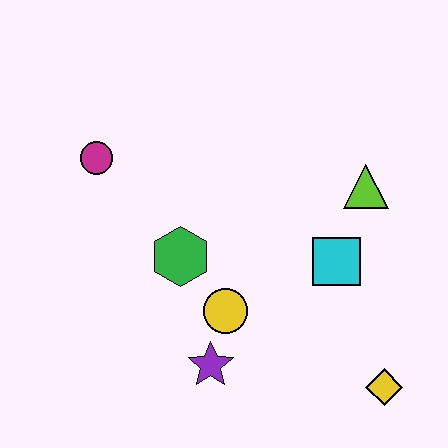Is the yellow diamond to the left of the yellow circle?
No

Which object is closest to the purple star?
The yellow circle is closest to the purple star.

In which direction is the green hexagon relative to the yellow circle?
The green hexagon is above the yellow circle.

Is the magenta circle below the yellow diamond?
No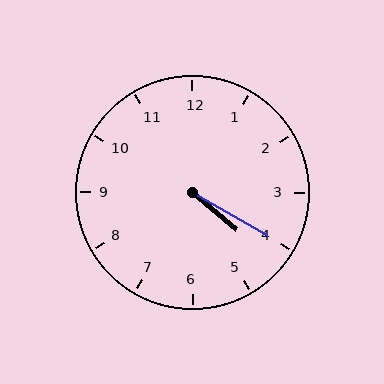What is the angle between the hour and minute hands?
Approximately 10 degrees.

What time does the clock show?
4:20.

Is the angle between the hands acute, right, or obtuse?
It is acute.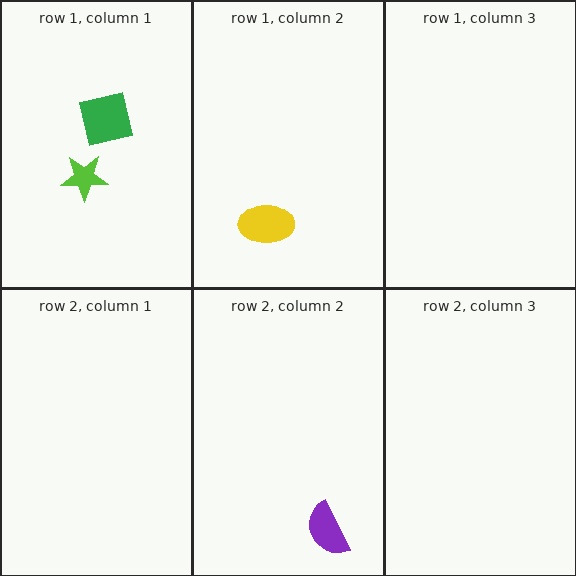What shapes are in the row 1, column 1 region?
The green square, the lime star.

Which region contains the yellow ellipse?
The row 1, column 2 region.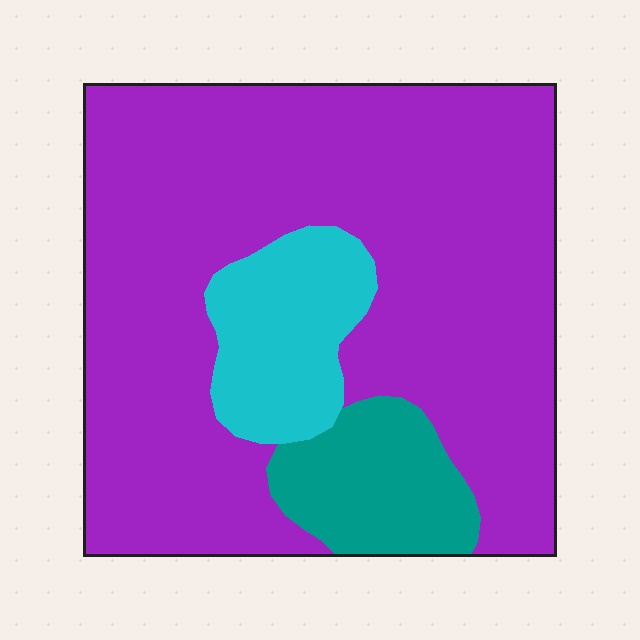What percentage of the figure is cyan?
Cyan covers 12% of the figure.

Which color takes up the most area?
Purple, at roughly 75%.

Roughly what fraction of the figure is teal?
Teal takes up about one tenth (1/10) of the figure.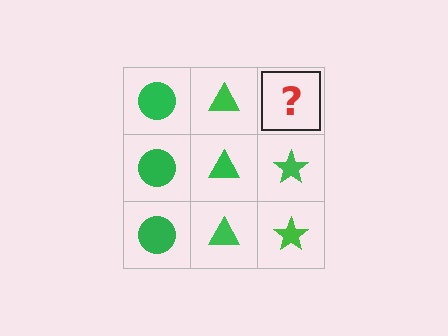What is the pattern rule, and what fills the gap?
The rule is that each column has a consistent shape. The gap should be filled with a green star.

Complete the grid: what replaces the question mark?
The question mark should be replaced with a green star.